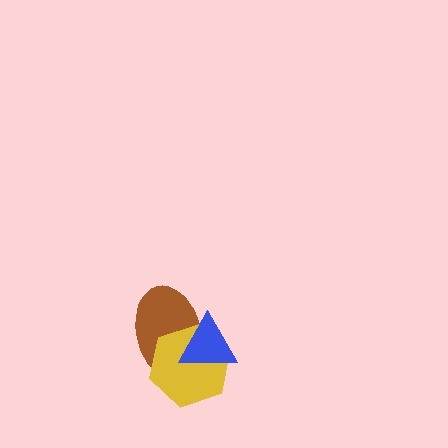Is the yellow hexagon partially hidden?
Yes, it is partially covered by another shape.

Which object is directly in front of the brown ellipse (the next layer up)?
The yellow hexagon is directly in front of the brown ellipse.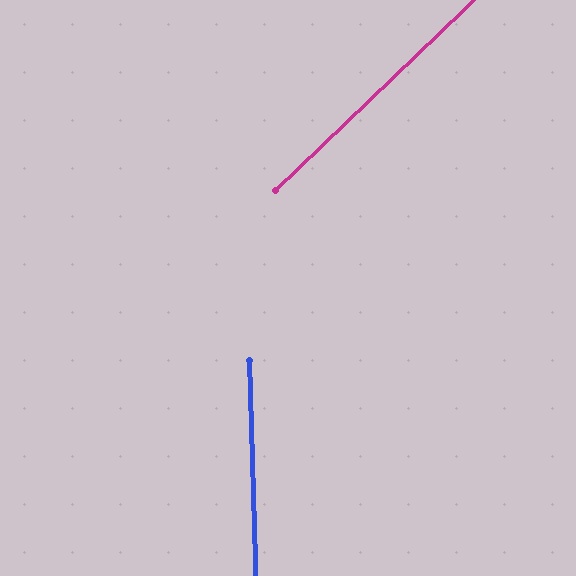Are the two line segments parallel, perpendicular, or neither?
Neither parallel nor perpendicular — they differ by about 48°.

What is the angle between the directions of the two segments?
Approximately 48 degrees.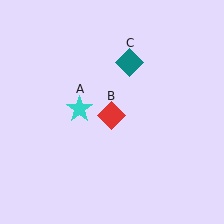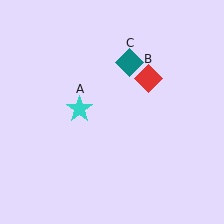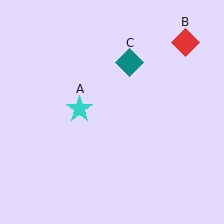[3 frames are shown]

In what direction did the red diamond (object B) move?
The red diamond (object B) moved up and to the right.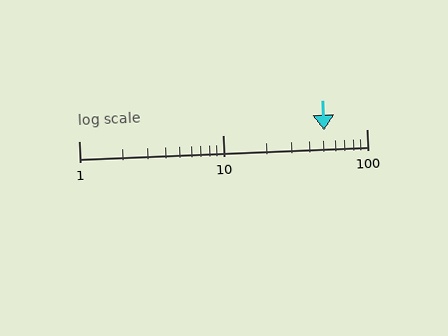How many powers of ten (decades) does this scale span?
The scale spans 2 decades, from 1 to 100.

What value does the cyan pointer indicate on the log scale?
The pointer indicates approximately 51.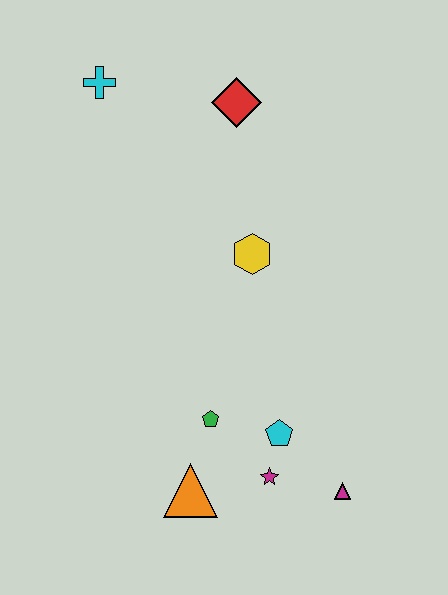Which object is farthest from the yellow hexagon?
The magenta triangle is farthest from the yellow hexagon.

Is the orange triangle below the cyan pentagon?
Yes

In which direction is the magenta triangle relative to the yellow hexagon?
The magenta triangle is below the yellow hexagon.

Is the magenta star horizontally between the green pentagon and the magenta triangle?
Yes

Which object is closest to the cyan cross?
The red diamond is closest to the cyan cross.